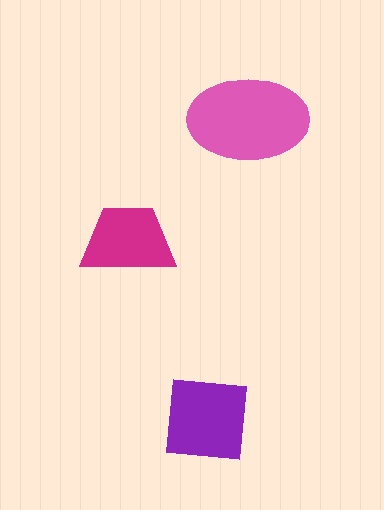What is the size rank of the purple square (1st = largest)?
2nd.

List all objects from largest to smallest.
The pink ellipse, the purple square, the magenta trapezoid.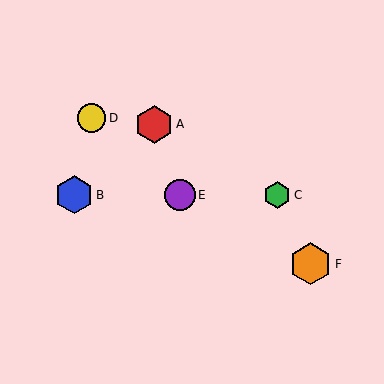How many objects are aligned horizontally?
3 objects (B, C, E) are aligned horizontally.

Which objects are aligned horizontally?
Objects B, C, E are aligned horizontally.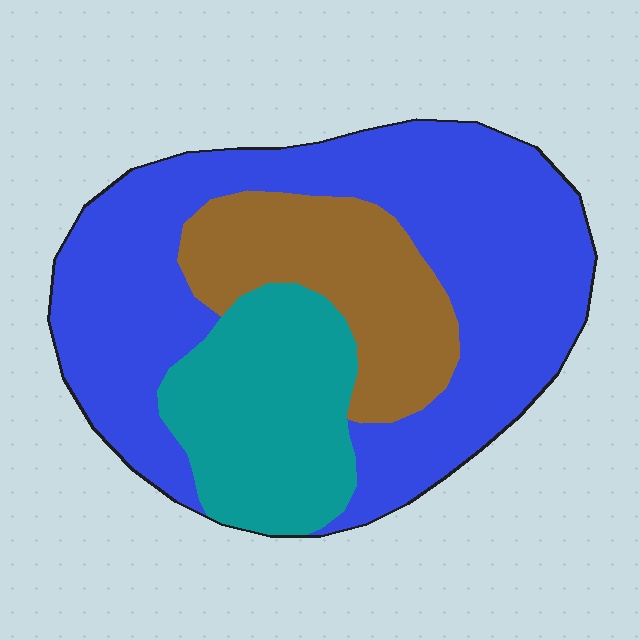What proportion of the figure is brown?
Brown covers 20% of the figure.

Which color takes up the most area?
Blue, at roughly 60%.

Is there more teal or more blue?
Blue.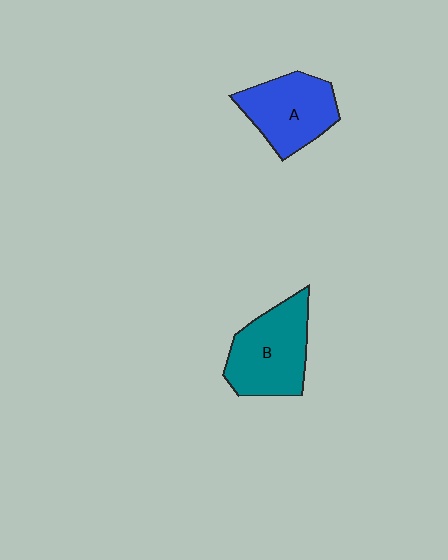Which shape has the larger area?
Shape B (teal).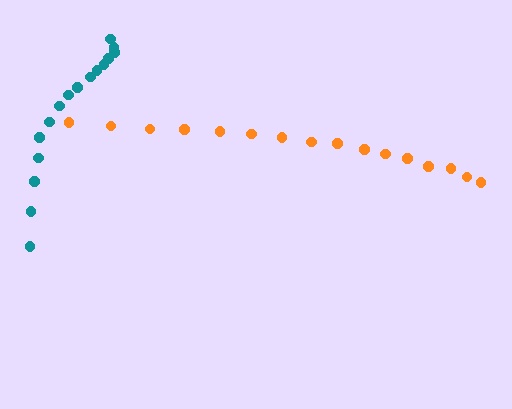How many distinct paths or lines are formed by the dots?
There are 2 distinct paths.